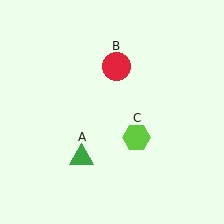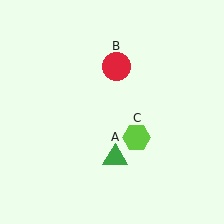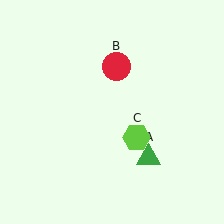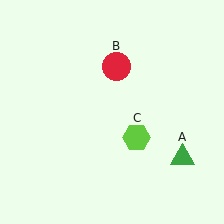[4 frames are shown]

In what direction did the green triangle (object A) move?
The green triangle (object A) moved right.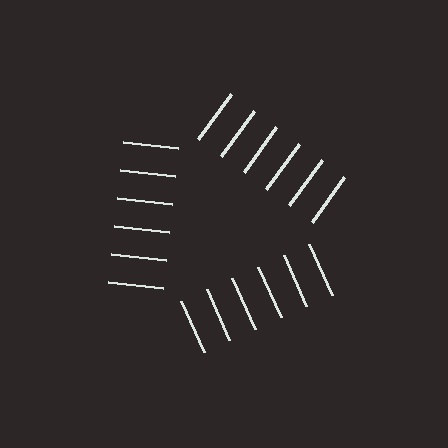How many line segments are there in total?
18 — 6 along each of the 3 edges.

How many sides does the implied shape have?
3 sides — the line-ends trace a triangle.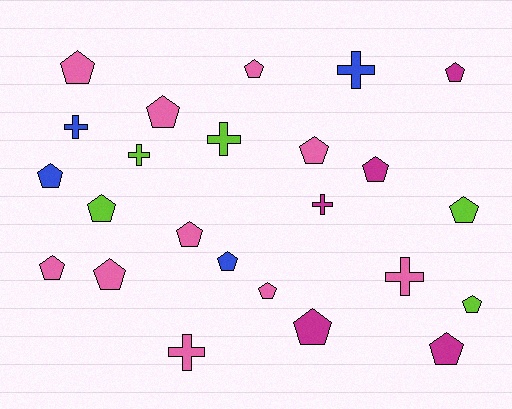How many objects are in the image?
There are 24 objects.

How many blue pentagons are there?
There are 2 blue pentagons.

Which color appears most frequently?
Pink, with 10 objects.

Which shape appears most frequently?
Pentagon, with 17 objects.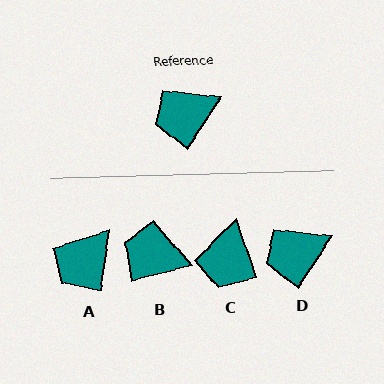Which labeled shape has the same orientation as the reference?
D.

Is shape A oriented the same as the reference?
No, it is off by about 26 degrees.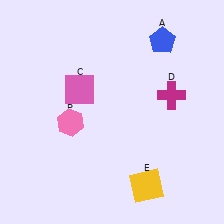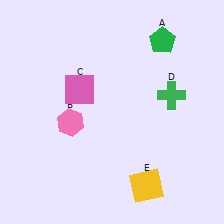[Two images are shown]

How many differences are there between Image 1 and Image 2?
There are 2 differences between the two images.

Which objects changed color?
A changed from blue to green. D changed from magenta to green.